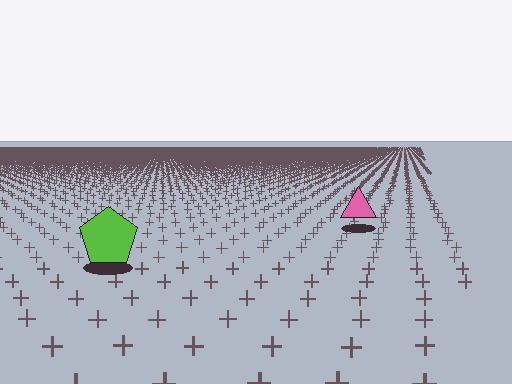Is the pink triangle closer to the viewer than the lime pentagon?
No. The lime pentagon is closer — you can tell from the texture gradient: the ground texture is coarser near it.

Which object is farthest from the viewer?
The pink triangle is farthest from the viewer. It appears smaller and the ground texture around it is denser.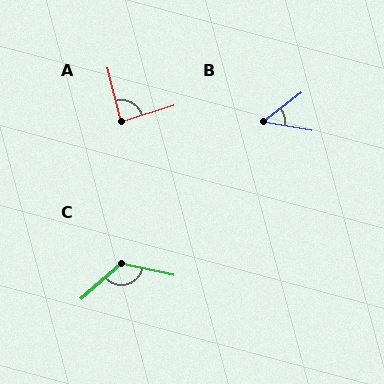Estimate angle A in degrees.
Approximately 87 degrees.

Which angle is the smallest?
B, at approximately 47 degrees.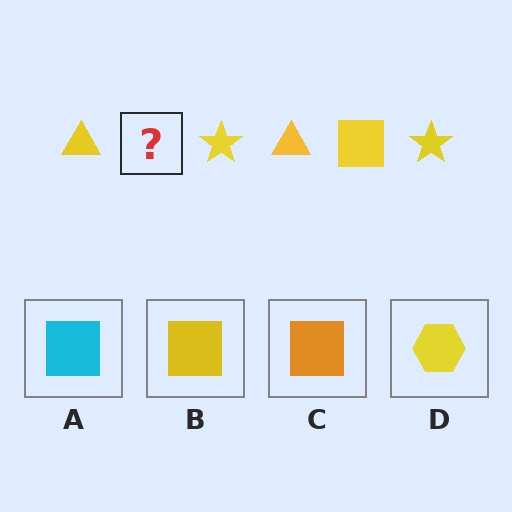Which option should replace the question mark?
Option B.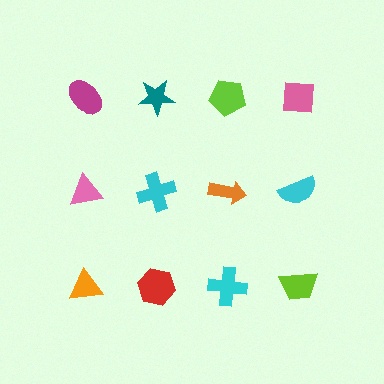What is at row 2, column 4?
A cyan semicircle.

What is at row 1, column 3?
A lime pentagon.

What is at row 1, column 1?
A magenta ellipse.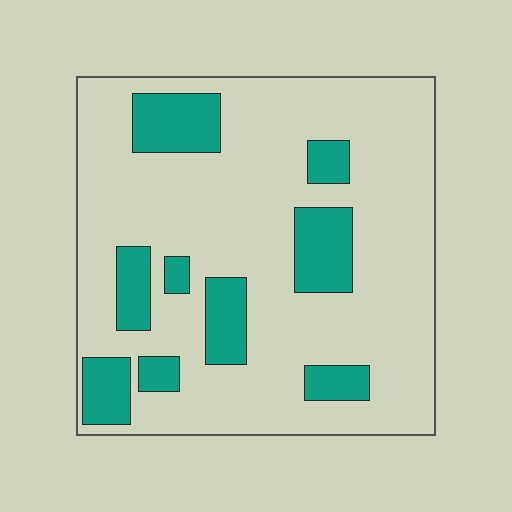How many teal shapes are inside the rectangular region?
9.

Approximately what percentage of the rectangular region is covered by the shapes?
Approximately 20%.